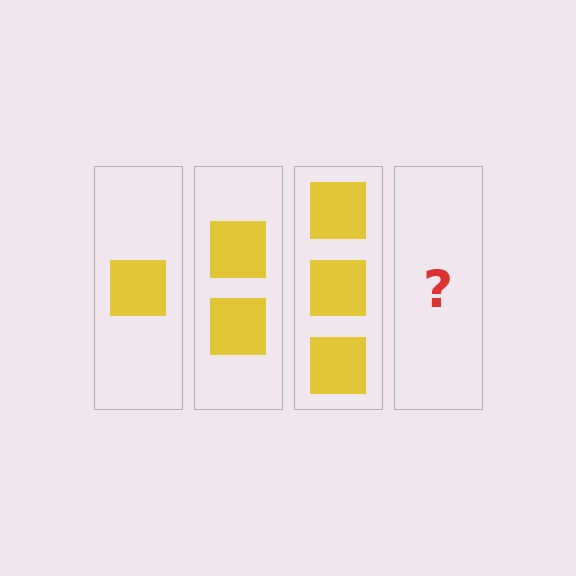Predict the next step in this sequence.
The next step is 4 squares.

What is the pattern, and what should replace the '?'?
The pattern is that each step adds one more square. The '?' should be 4 squares.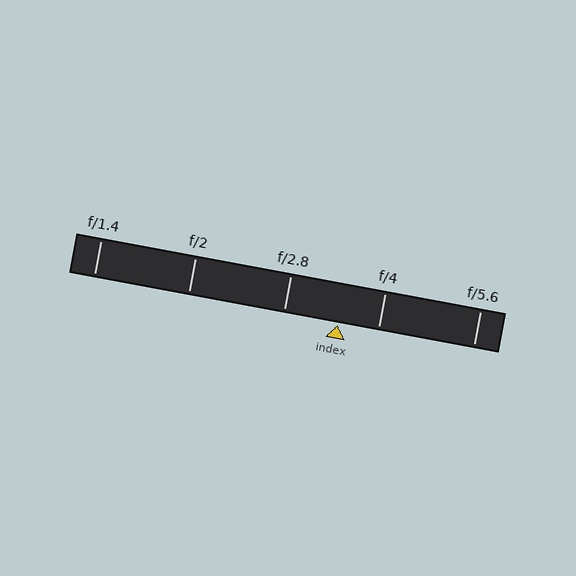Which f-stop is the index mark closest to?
The index mark is closest to f/4.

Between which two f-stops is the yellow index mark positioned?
The index mark is between f/2.8 and f/4.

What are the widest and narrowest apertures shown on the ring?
The widest aperture shown is f/1.4 and the narrowest is f/5.6.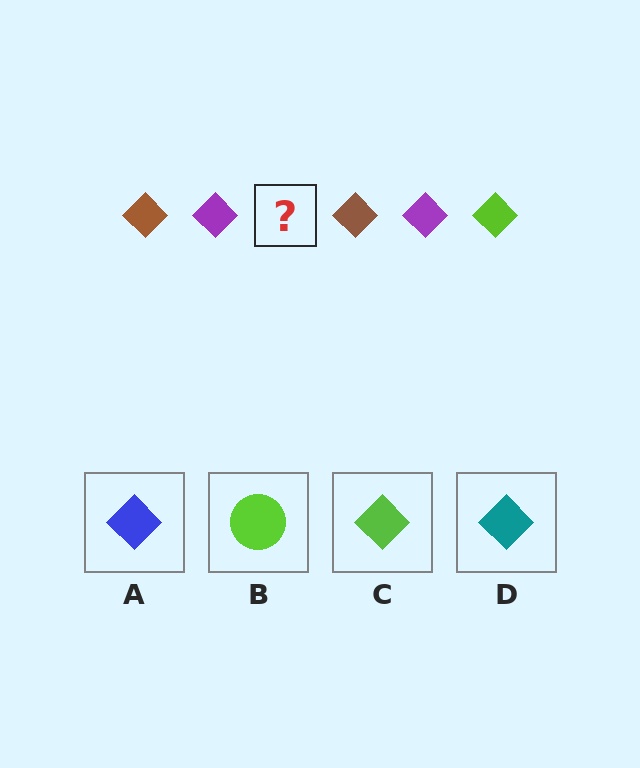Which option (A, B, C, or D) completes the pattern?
C.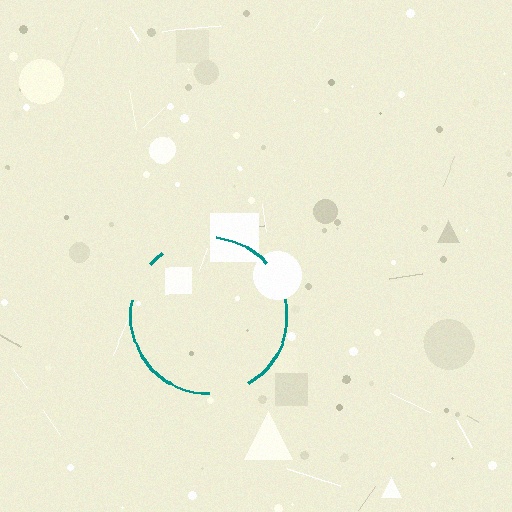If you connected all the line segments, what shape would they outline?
They would outline a circle.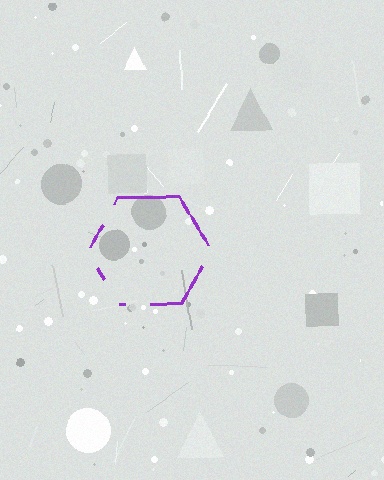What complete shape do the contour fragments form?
The contour fragments form a hexagon.